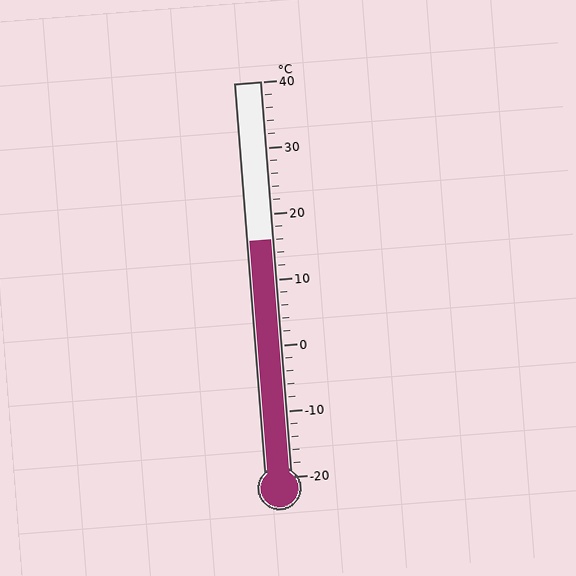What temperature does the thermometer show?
The thermometer shows approximately 16°C.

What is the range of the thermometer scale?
The thermometer scale ranges from -20°C to 40°C.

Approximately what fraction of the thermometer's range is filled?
The thermometer is filled to approximately 60% of its range.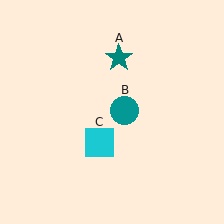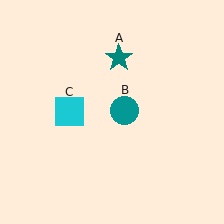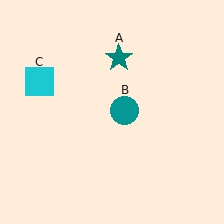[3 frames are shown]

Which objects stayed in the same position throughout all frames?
Teal star (object A) and teal circle (object B) remained stationary.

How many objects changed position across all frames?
1 object changed position: cyan square (object C).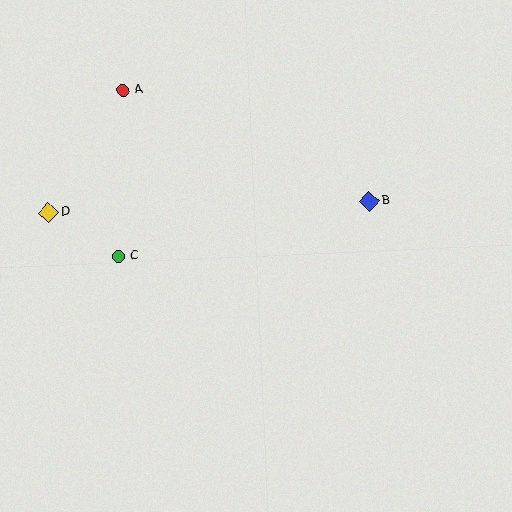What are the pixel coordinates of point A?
Point A is at (123, 90).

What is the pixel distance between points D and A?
The distance between D and A is 143 pixels.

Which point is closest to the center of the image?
Point B at (369, 201) is closest to the center.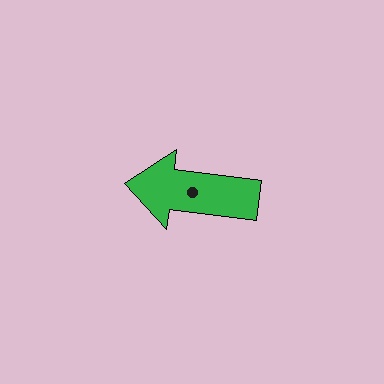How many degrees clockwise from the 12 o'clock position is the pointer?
Approximately 277 degrees.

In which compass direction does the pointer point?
West.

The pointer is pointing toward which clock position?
Roughly 9 o'clock.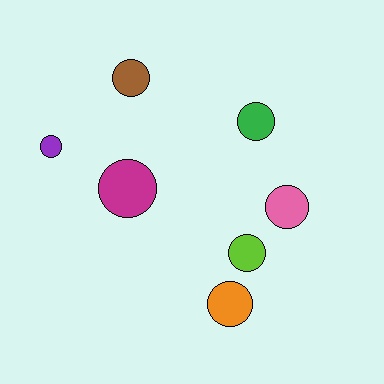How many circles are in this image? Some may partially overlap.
There are 7 circles.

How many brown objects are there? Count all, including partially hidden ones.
There is 1 brown object.